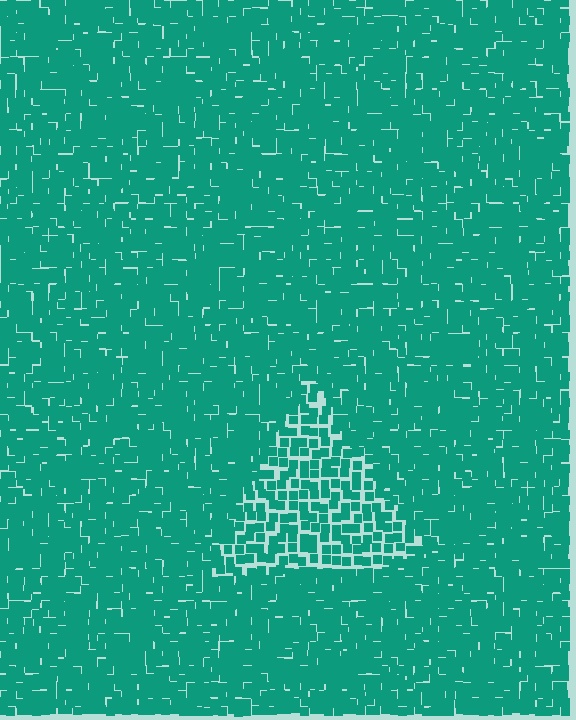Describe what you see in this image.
The image contains small teal elements arranged at two different densities. A triangle-shaped region is visible where the elements are less densely packed than the surrounding area.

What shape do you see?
I see a triangle.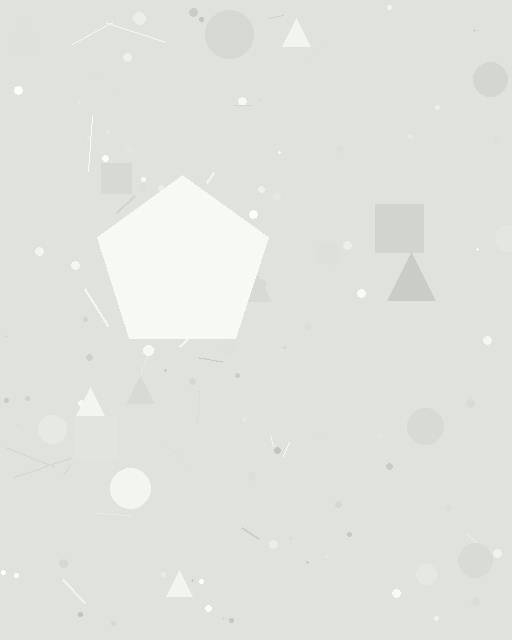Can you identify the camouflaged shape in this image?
The camouflaged shape is a pentagon.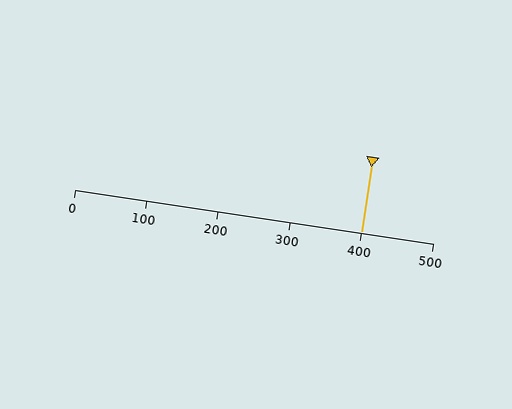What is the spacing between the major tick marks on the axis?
The major ticks are spaced 100 apart.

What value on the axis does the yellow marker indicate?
The marker indicates approximately 400.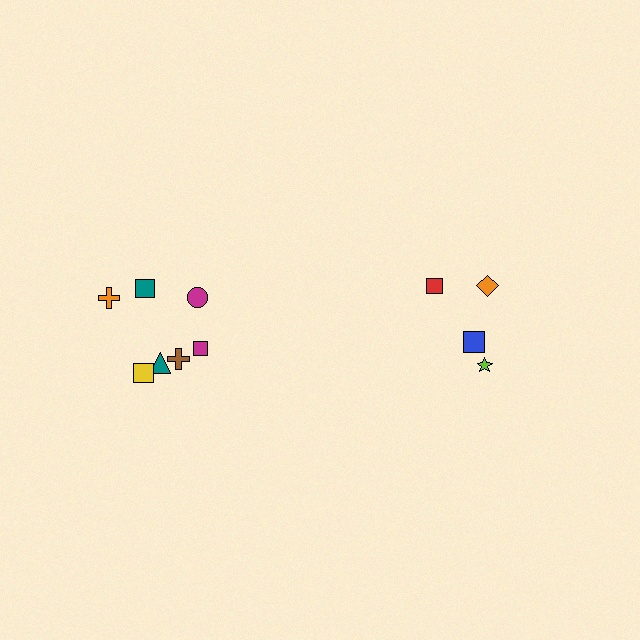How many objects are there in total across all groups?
There are 11 objects.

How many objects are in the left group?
There are 7 objects.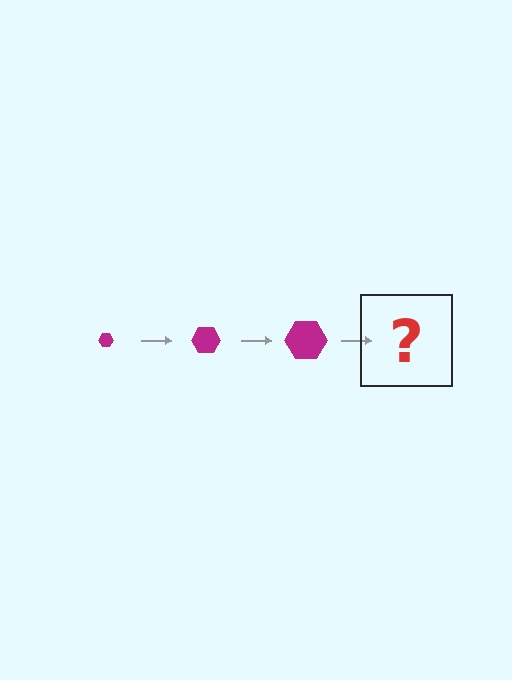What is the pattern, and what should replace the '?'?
The pattern is that the hexagon gets progressively larger each step. The '?' should be a magenta hexagon, larger than the previous one.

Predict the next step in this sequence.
The next step is a magenta hexagon, larger than the previous one.